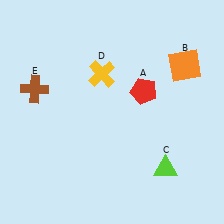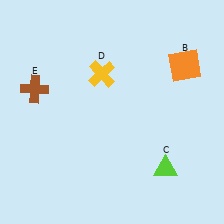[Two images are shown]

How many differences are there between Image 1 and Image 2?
There is 1 difference between the two images.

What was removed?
The red pentagon (A) was removed in Image 2.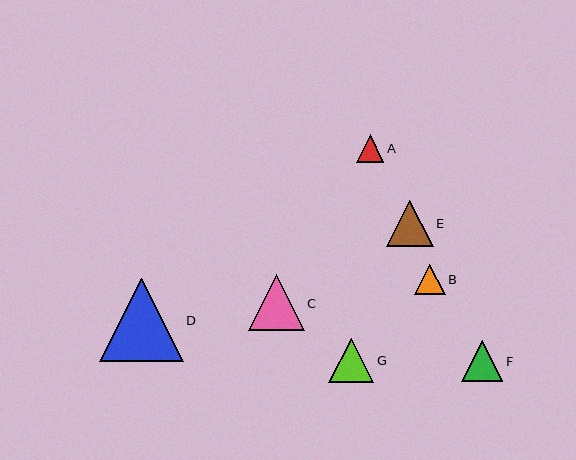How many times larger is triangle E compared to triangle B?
Triangle E is approximately 1.5 times the size of triangle B.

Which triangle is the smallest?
Triangle A is the smallest with a size of approximately 27 pixels.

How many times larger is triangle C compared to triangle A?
Triangle C is approximately 2.1 times the size of triangle A.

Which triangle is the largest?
Triangle D is the largest with a size of approximately 83 pixels.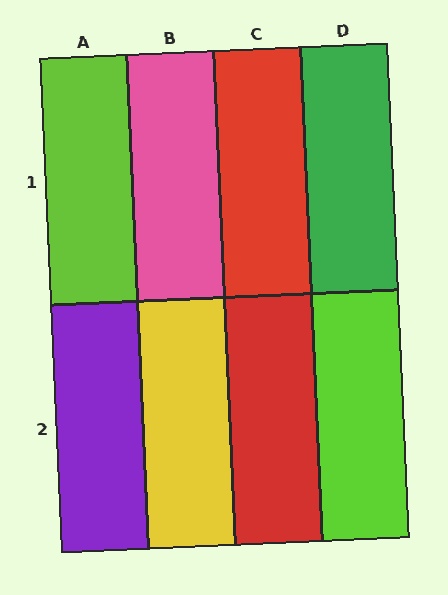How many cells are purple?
1 cell is purple.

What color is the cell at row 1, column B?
Pink.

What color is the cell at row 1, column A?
Lime.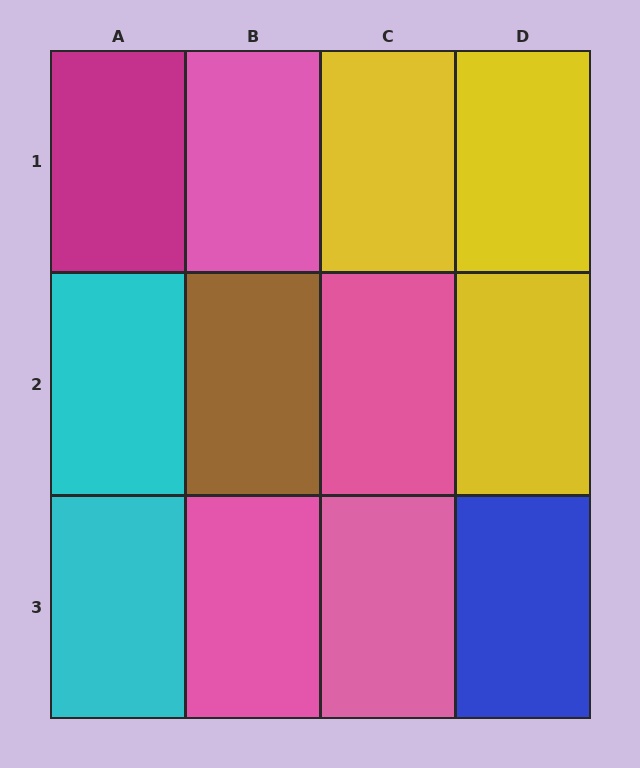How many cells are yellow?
3 cells are yellow.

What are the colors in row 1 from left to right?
Magenta, pink, yellow, yellow.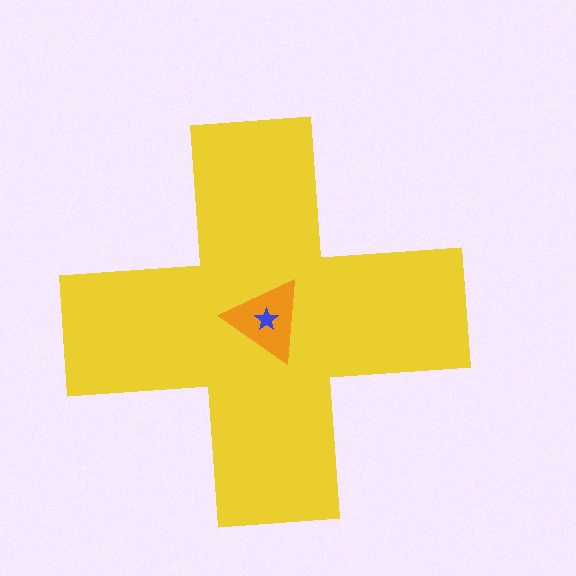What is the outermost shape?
The yellow cross.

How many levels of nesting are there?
3.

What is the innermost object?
The blue star.